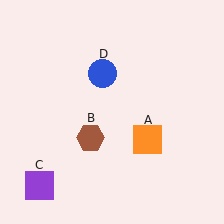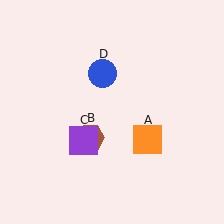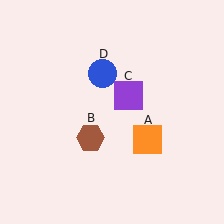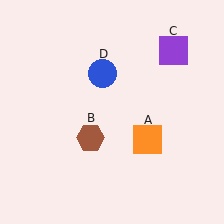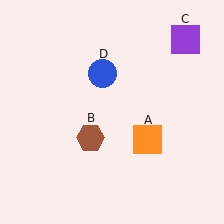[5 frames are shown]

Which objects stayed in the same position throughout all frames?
Orange square (object A) and brown hexagon (object B) and blue circle (object D) remained stationary.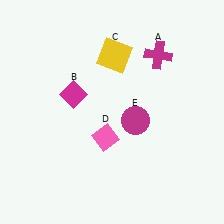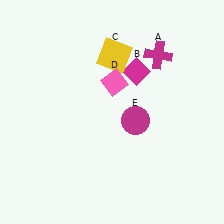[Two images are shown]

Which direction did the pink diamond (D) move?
The pink diamond (D) moved up.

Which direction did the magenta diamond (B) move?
The magenta diamond (B) moved right.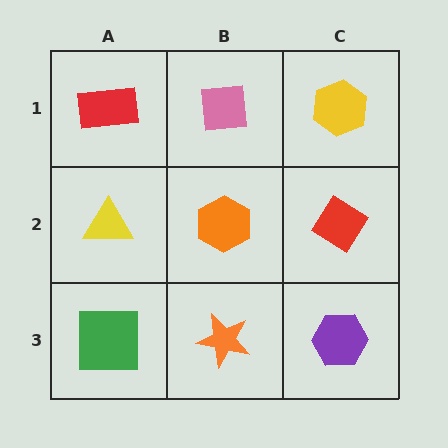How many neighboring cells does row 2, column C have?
3.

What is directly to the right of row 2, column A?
An orange hexagon.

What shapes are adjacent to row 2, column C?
A yellow hexagon (row 1, column C), a purple hexagon (row 3, column C), an orange hexagon (row 2, column B).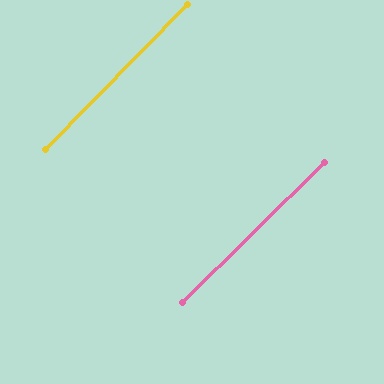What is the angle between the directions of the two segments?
Approximately 1 degree.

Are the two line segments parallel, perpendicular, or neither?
Parallel — their directions differ by only 0.8°.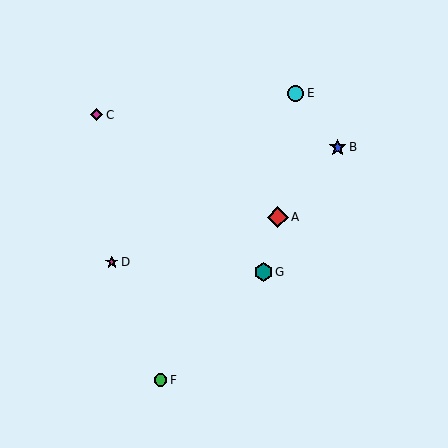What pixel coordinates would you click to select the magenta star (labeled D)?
Click at (112, 262) to select the magenta star D.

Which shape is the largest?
The red diamond (labeled A) is the largest.